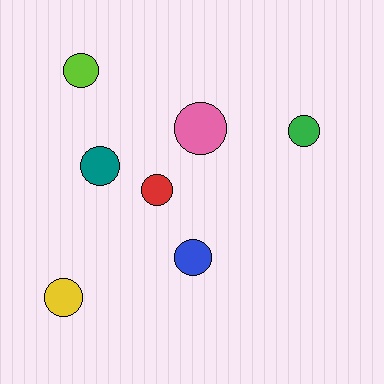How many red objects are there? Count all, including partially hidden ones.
There is 1 red object.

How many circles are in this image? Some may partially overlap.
There are 7 circles.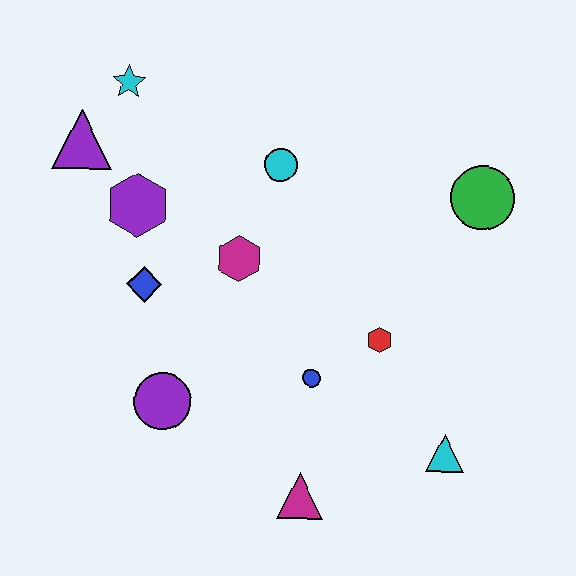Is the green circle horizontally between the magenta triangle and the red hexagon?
No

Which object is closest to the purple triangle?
The cyan star is closest to the purple triangle.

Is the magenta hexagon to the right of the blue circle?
No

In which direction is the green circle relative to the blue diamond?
The green circle is to the right of the blue diamond.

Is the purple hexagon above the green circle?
No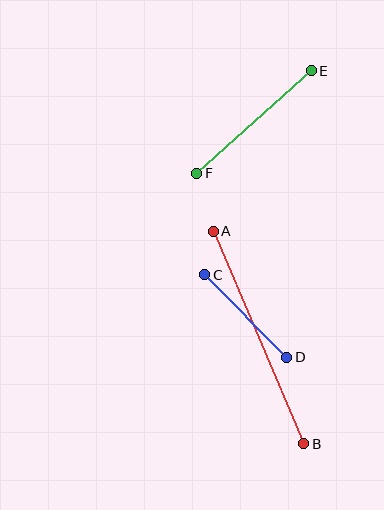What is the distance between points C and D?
The distance is approximately 116 pixels.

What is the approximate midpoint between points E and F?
The midpoint is at approximately (254, 122) pixels.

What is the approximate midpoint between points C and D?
The midpoint is at approximately (246, 316) pixels.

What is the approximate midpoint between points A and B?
The midpoint is at approximately (259, 337) pixels.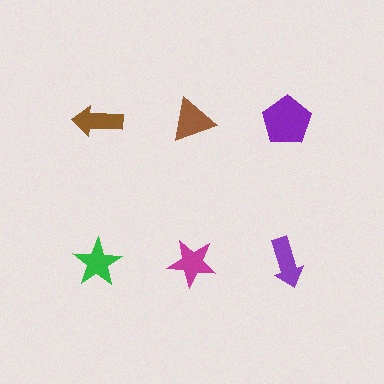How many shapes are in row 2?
3 shapes.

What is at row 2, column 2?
A magenta star.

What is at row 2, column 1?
A green star.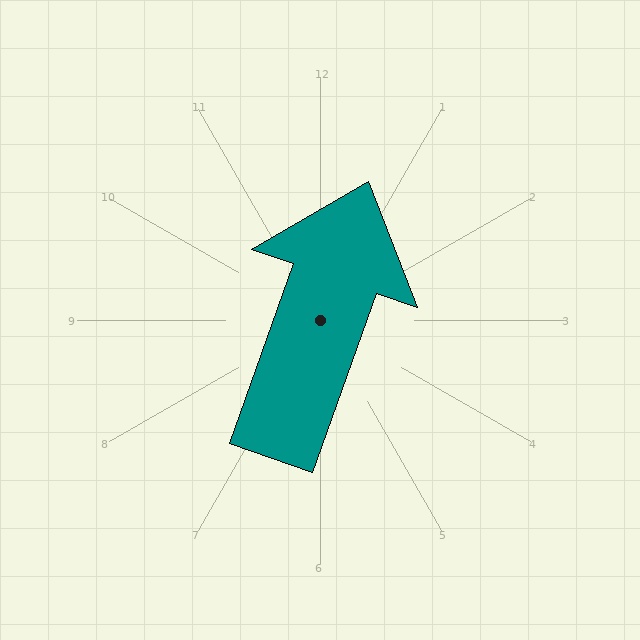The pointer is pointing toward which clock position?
Roughly 1 o'clock.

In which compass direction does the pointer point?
North.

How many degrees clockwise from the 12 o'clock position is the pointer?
Approximately 20 degrees.